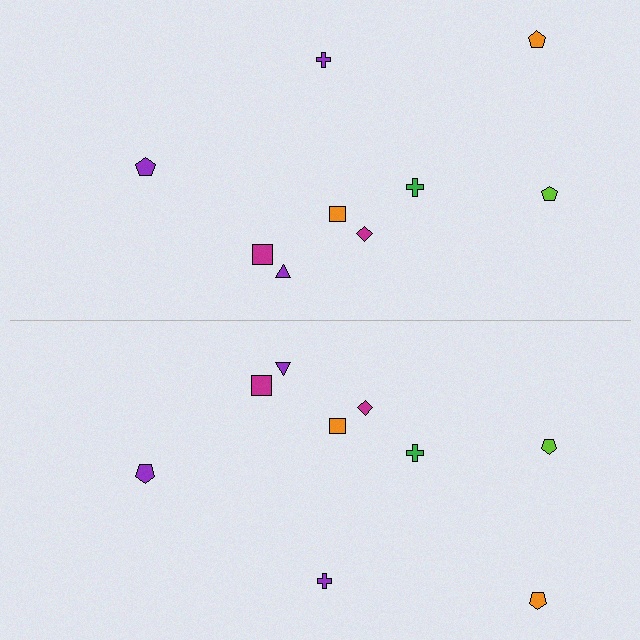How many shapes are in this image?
There are 18 shapes in this image.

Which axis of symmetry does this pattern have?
The pattern has a horizontal axis of symmetry running through the center of the image.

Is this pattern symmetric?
Yes, this pattern has bilateral (reflection) symmetry.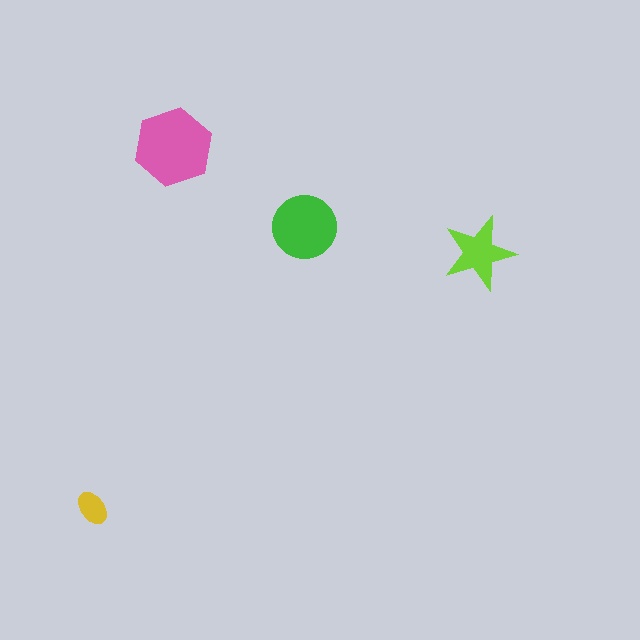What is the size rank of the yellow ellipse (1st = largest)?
4th.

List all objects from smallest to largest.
The yellow ellipse, the lime star, the green circle, the pink hexagon.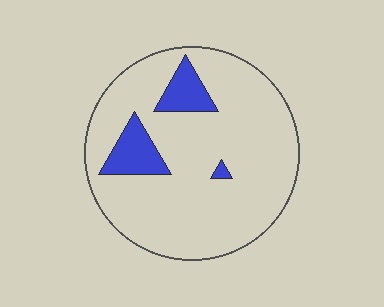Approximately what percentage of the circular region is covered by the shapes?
Approximately 15%.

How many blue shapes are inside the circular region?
3.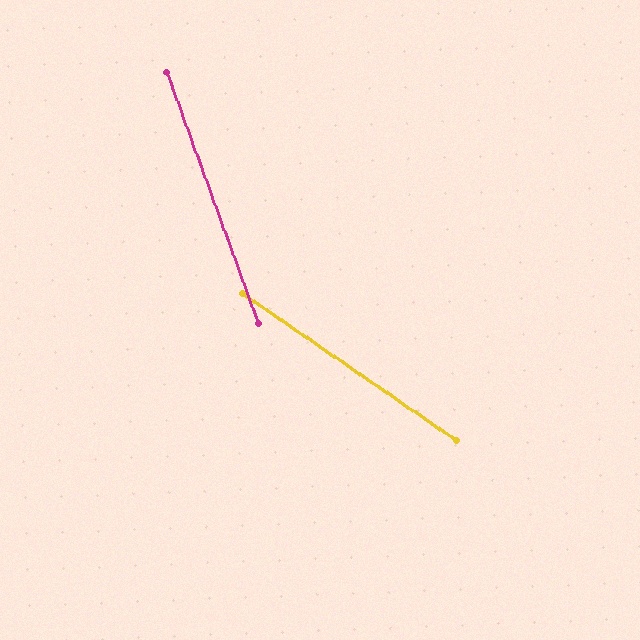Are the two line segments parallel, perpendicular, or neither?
Neither parallel nor perpendicular — they differ by about 35°.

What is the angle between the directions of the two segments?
Approximately 35 degrees.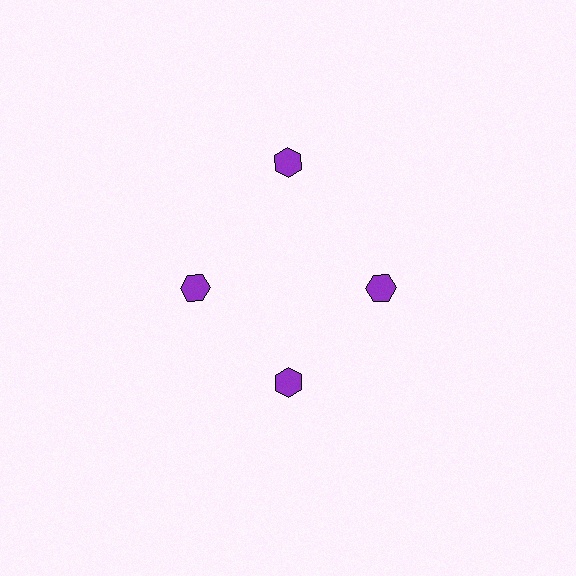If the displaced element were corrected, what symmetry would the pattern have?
It would have 4-fold rotational symmetry — the pattern would map onto itself every 90 degrees.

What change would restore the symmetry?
The symmetry would be restored by moving it inward, back onto the ring so that all 4 hexagons sit at equal angles and equal distance from the center.